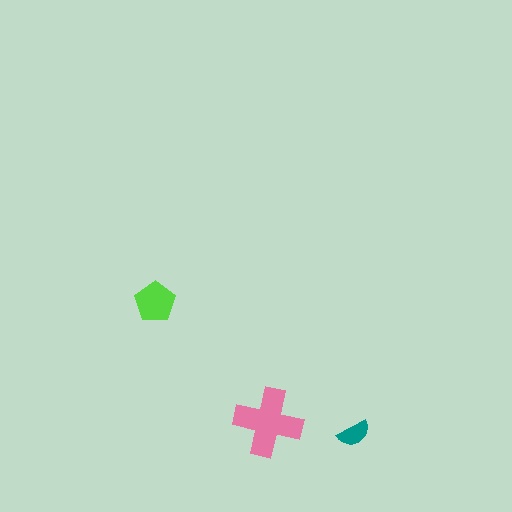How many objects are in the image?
There are 3 objects in the image.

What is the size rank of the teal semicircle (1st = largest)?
3rd.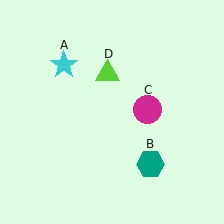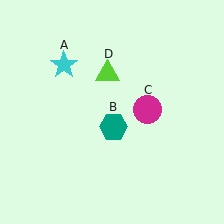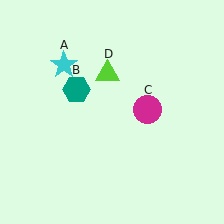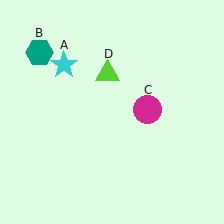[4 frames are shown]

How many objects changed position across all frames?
1 object changed position: teal hexagon (object B).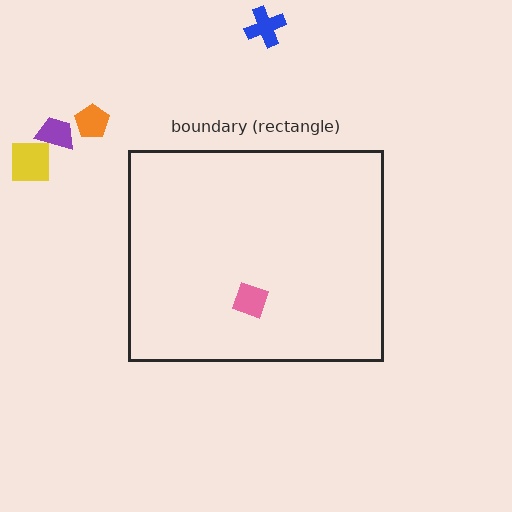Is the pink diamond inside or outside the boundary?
Inside.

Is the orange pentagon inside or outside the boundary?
Outside.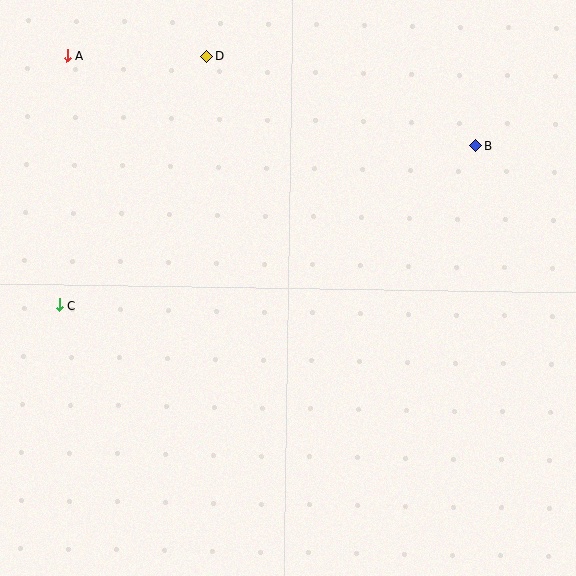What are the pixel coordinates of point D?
Point D is at (207, 56).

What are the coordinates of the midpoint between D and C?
The midpoint between D and C is at (133, 180).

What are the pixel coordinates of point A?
Point A is at (67, 55).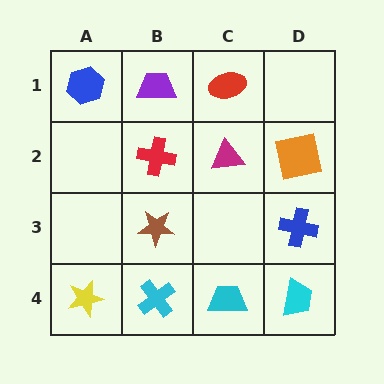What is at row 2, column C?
A magenta triangle.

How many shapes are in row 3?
2 shapes.